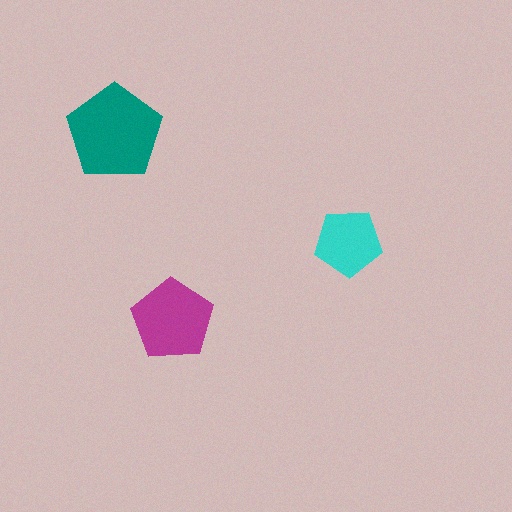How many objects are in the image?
There are 3 objects in the image.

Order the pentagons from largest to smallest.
the teal one, the magenta one, the cyan one.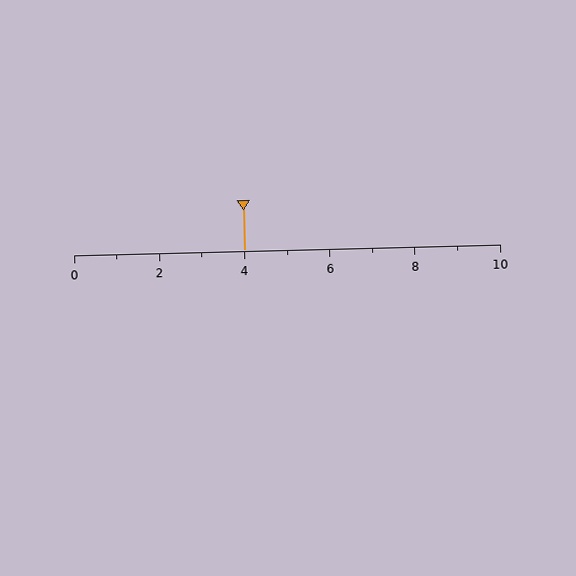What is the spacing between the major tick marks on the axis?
The major ticks are spaced 2 apart.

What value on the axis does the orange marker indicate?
The marker indicates approximately 4.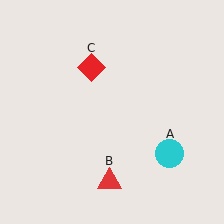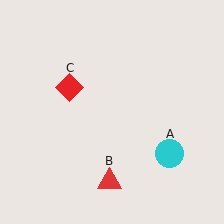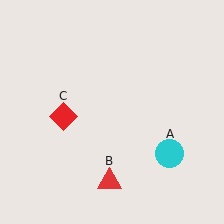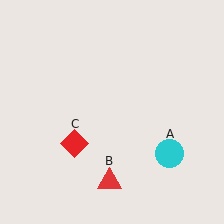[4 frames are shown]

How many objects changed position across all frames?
1 object changed position: red diamond (object C).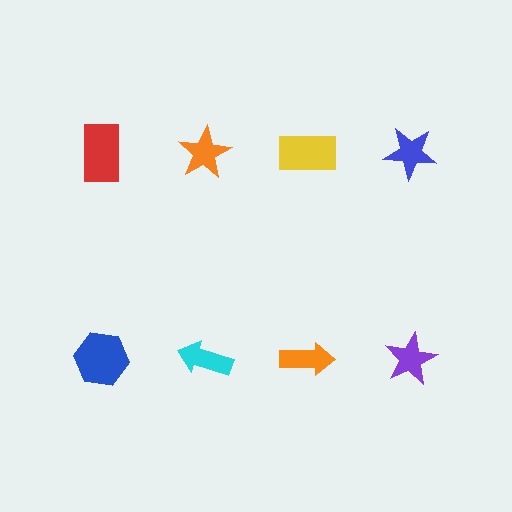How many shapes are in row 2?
4 shapes.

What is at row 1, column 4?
A blue star.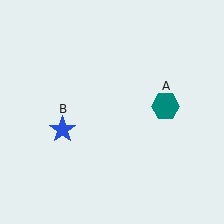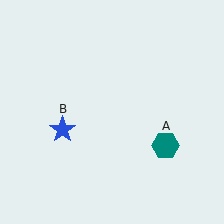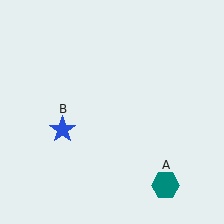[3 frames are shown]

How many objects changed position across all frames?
1 object changed position: teal hexagon (object A).